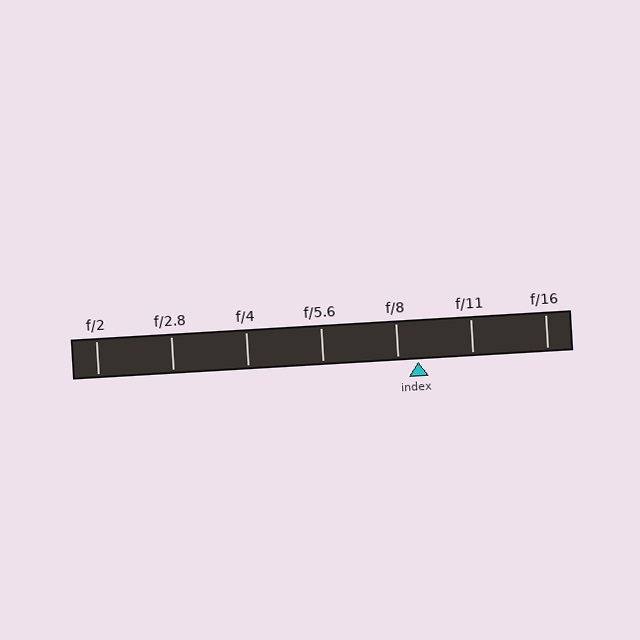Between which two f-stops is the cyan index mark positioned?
The index mark is between f/8 and f/11.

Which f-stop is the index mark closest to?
The index mark is closest to f/8.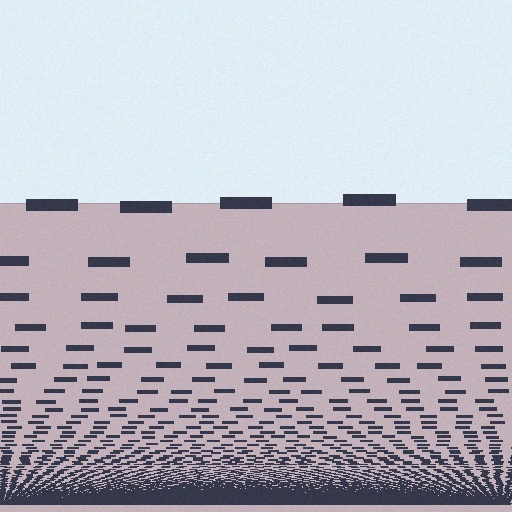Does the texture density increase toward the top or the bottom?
Density increases toward the bottom.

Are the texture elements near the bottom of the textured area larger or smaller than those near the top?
Smaller. The gradient is inverted — elements near the bottom are smaller and denser.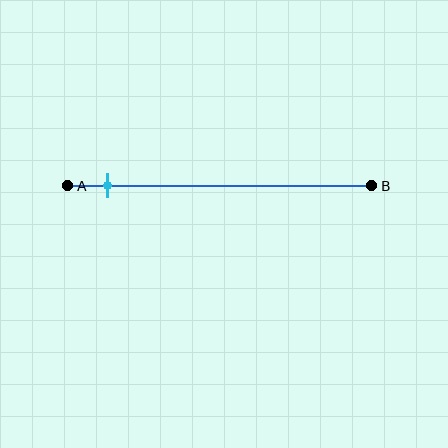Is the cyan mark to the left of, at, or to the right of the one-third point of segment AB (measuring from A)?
The cyan mark is to the left of the one-third point of segment AB.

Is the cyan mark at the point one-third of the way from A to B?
No, the mark is at about 15% from A, not at the 33% one-third point.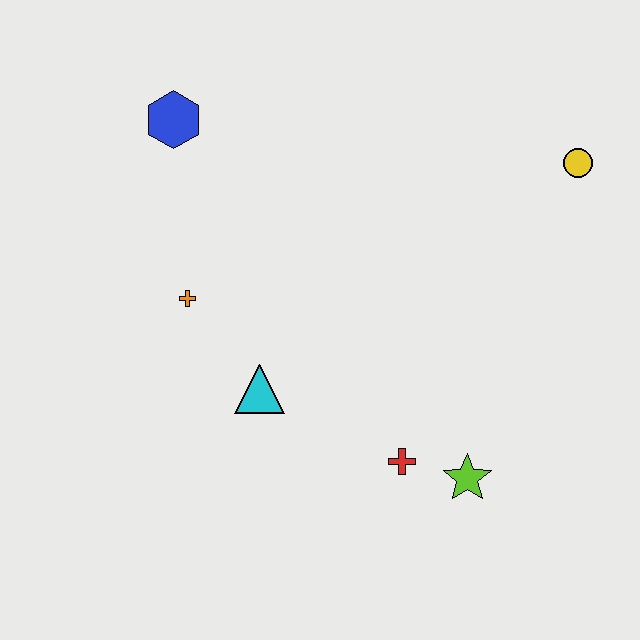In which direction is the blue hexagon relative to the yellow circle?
The blue hexagon is to the left of the yellow circle.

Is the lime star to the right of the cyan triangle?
Yes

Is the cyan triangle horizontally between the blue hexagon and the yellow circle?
Yes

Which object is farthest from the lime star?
The blue hexagon is farthest from the lime star.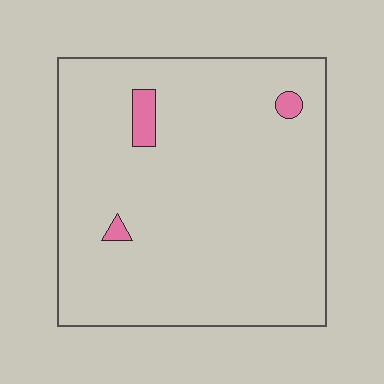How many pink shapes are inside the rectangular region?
3.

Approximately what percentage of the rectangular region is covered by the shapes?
Approximately 5%.